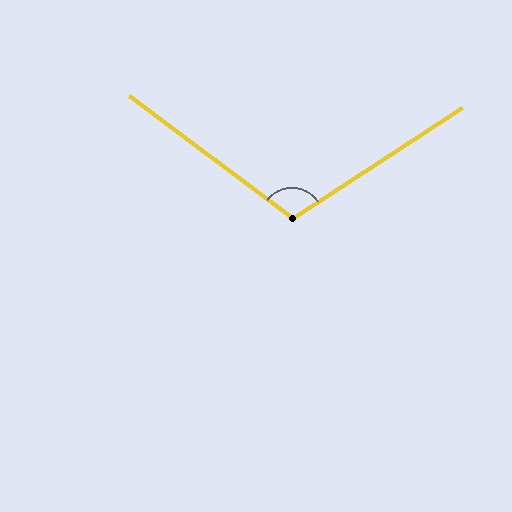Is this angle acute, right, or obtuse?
It is obtuse.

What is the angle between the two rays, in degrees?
Approximately 110 degrees.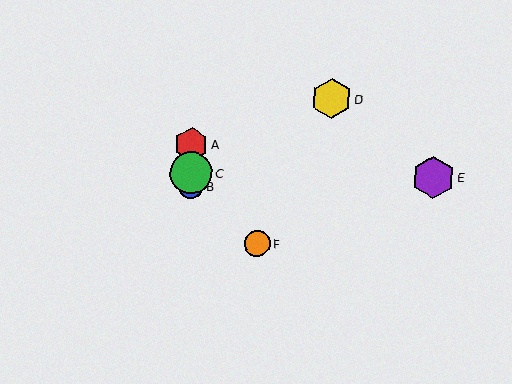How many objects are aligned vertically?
3 objects (A, B, C) are aligned vertically.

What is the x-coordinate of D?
Object D is at x≈332.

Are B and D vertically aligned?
No, B is at x≈191 and D is at x≈332.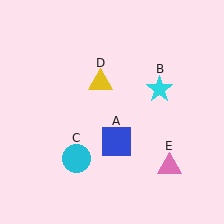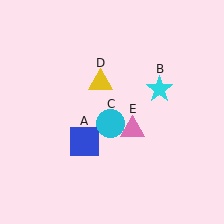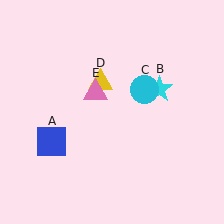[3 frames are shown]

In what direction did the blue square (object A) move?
The blue square (object A) moved left.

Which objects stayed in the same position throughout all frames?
Cyan star (object B) and yellow triangle (object D) remained stationary.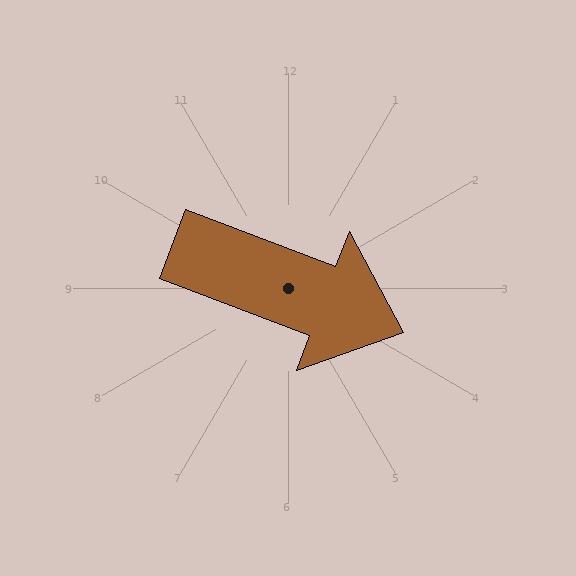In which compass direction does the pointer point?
East.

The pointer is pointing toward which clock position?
Roughly 4 o'clock.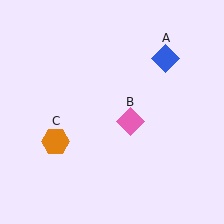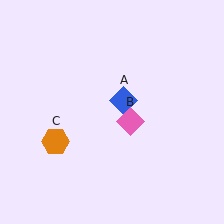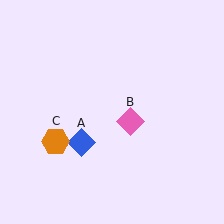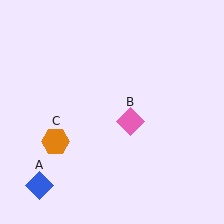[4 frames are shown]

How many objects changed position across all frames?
1 object changed position: blue diamond (object A).